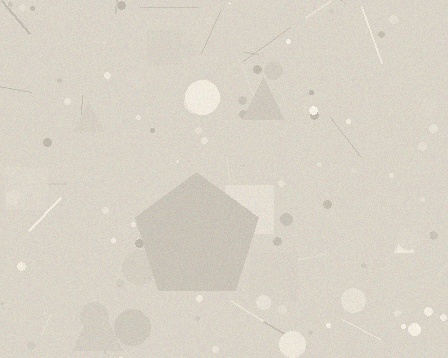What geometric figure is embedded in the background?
A pentagon is embedded in the background.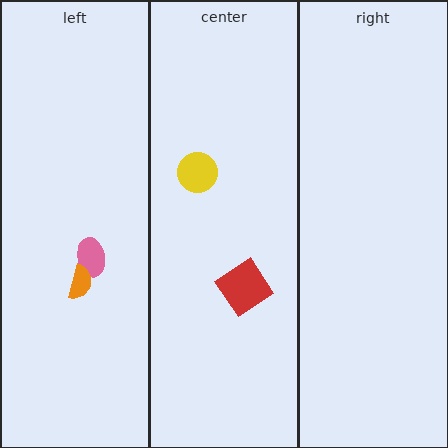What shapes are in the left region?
The pink ellipse, the orange semicircle.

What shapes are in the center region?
The yellow circle, the red diamond.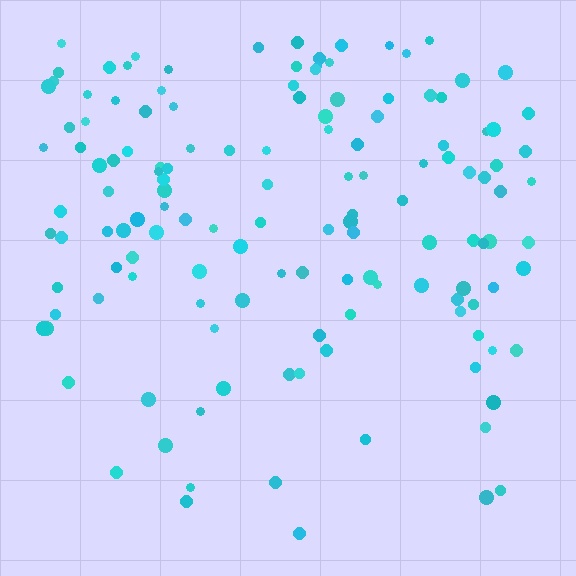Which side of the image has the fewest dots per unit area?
The bottom.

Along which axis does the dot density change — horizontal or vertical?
Vertical.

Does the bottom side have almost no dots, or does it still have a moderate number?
Still a moderate number, just noticeably fewer than the top.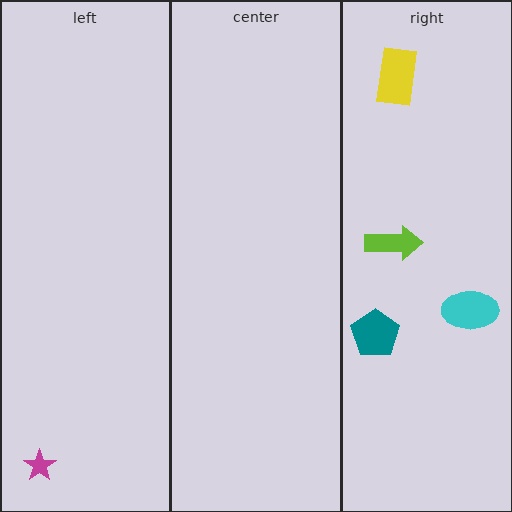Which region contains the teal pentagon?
The right region.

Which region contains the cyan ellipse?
The right region.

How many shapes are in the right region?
4.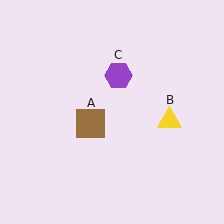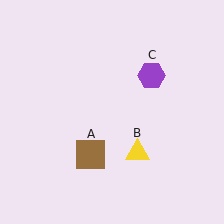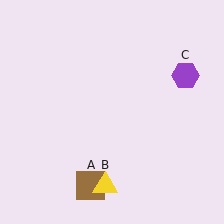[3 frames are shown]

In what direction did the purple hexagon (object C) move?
The purple hexagon (object C) moved right.